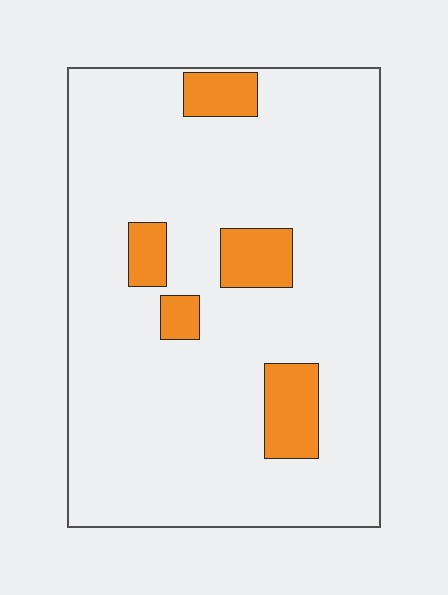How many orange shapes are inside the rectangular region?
5.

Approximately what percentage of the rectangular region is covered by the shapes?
Approximately 10%.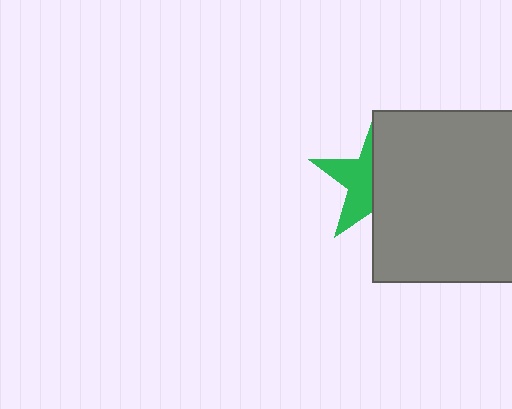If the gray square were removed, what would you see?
You would see the complete green star.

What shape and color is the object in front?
The object in front is a gray square.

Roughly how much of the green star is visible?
A small part of it is visible (roughly 43%).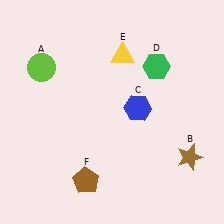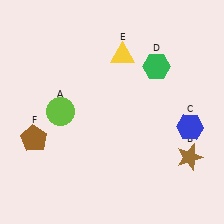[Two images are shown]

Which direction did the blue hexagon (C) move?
The blue hexagon (C) moved right.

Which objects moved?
The objects that moved are: the lime circle (A), the blue hexagon (C), the brown pentagon (F).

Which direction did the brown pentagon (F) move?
The brown pentagon (F) moved left.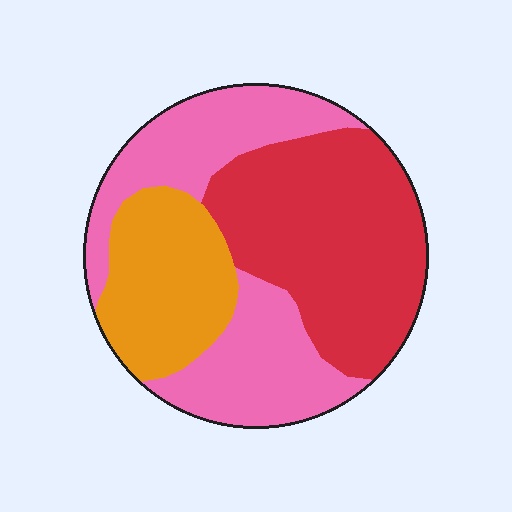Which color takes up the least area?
Orange, at roughly 20%.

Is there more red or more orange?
Red.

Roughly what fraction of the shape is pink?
Pink takes up about three eighths (3/8) of the shape.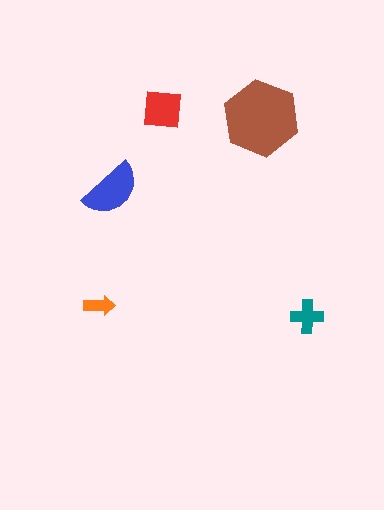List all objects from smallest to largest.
The orange arrow, the teal cross, the red square, the blue semicircle, the brown hexagon.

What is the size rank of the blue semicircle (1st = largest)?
2nd.